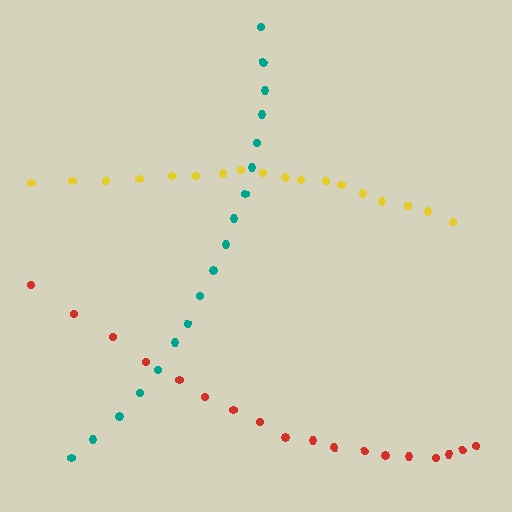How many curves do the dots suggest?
There are 3 distinct paths.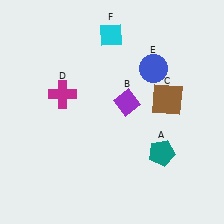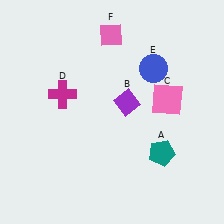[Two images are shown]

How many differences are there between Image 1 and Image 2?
There are 2 differences between the two images.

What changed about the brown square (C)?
In Image 1, C is brown. In Image 2, it changed to pink.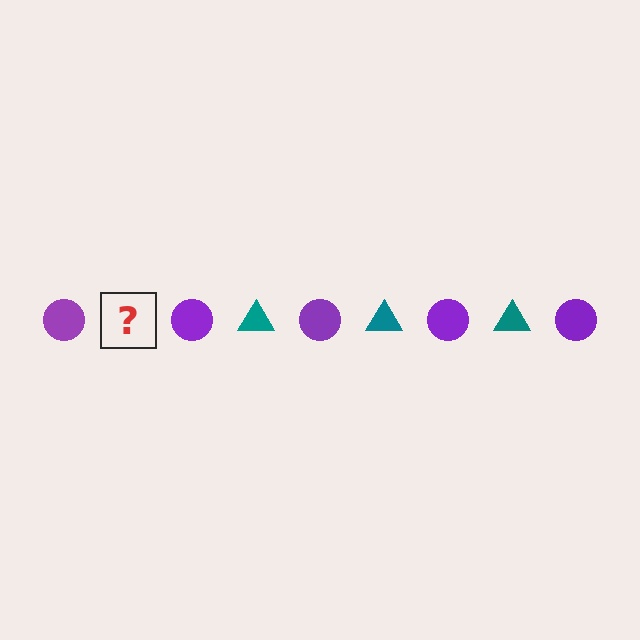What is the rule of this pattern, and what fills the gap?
The rule is that the pattern alternates between purple circle and teal triangle. The gap should be filled with a teal triangle.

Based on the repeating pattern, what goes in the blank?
The blank should be a teal triangle.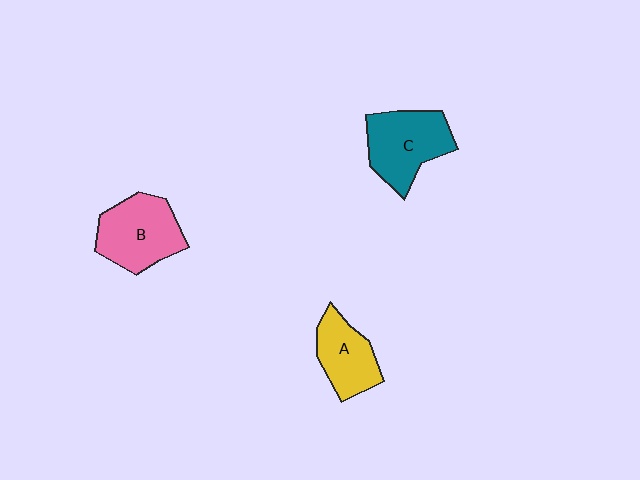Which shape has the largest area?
Shape C (teal).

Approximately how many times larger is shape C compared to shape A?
Approximately 1.3 times.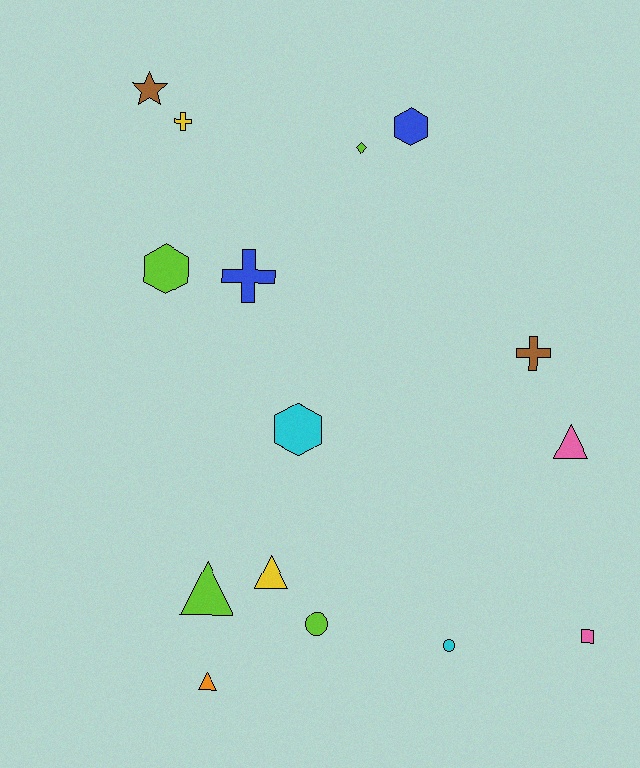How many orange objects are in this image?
There is 1 orange object.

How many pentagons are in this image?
There are no pentagons.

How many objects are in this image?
There are 15 objects.